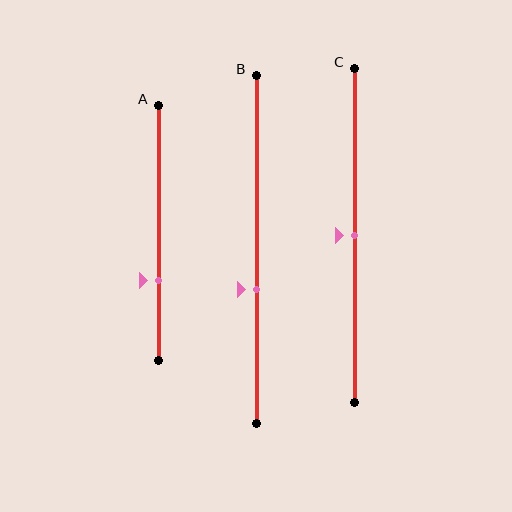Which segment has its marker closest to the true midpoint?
Segment C has its marker closest to the true midpoint.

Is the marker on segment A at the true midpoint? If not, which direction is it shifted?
No, the marker on segment A is shifted downward by about 19% of the segment length.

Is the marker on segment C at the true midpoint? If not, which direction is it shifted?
Yes, the marker on segment C is at the true midpoint.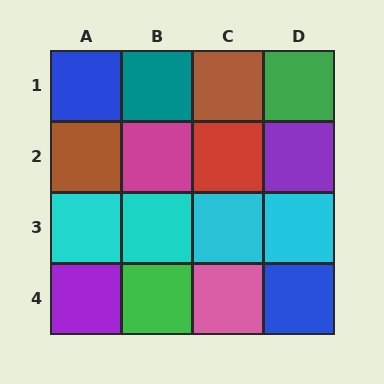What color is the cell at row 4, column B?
Green.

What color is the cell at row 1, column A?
Blue.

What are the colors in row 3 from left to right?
Cyan, cyan, cyan, cyan.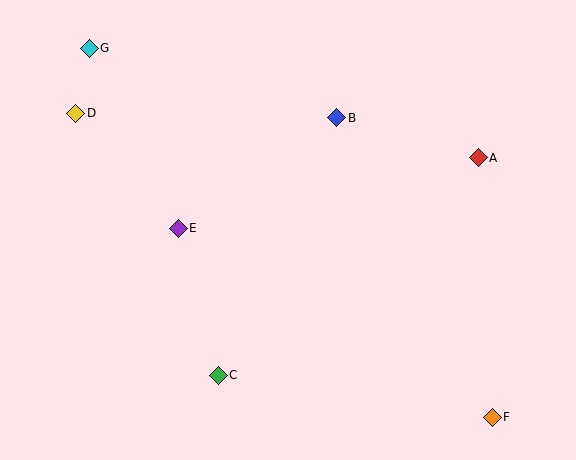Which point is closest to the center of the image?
Point E at (178, 228) is closest to the center.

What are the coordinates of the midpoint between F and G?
The midpoint between F and G is at (291, 233).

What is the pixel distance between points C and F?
The distance between C and F is 278 pixels.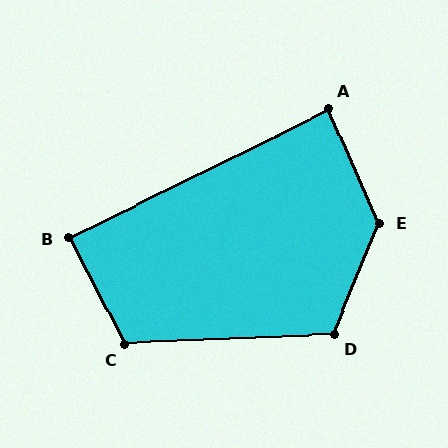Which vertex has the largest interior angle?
E, at approximately 133 degrees.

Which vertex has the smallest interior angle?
A, at approximately 88 degrees.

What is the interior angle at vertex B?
Approximately 89 degrees (approximately right).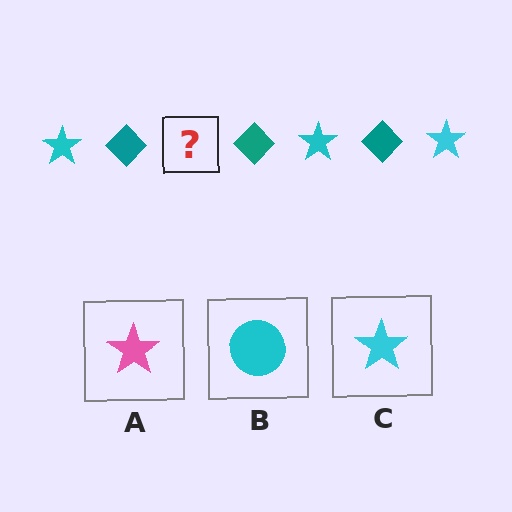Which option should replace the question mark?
Option C.